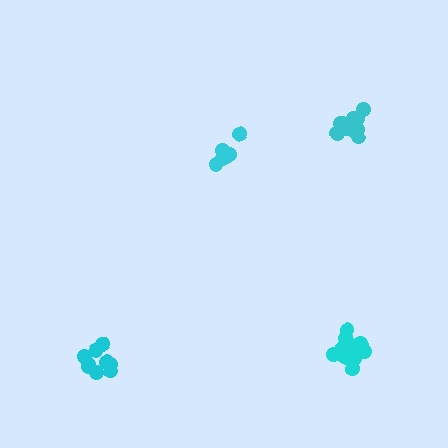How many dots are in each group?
Group 1: 7 dots, Group 2: 9 dots, Group 3: 10 dots, Group 4: 13 dots (39 total).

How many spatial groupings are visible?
There are 4 spatial groupings.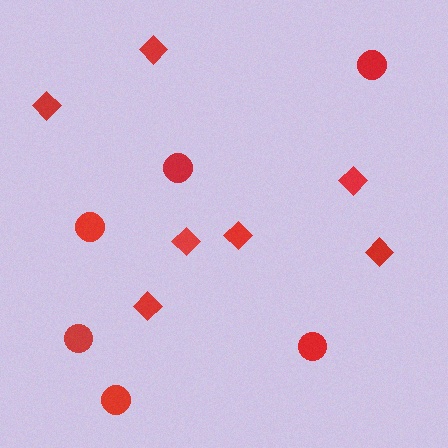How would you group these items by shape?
There are 2 groups: one group of diamonds (7) and one group of circles (6).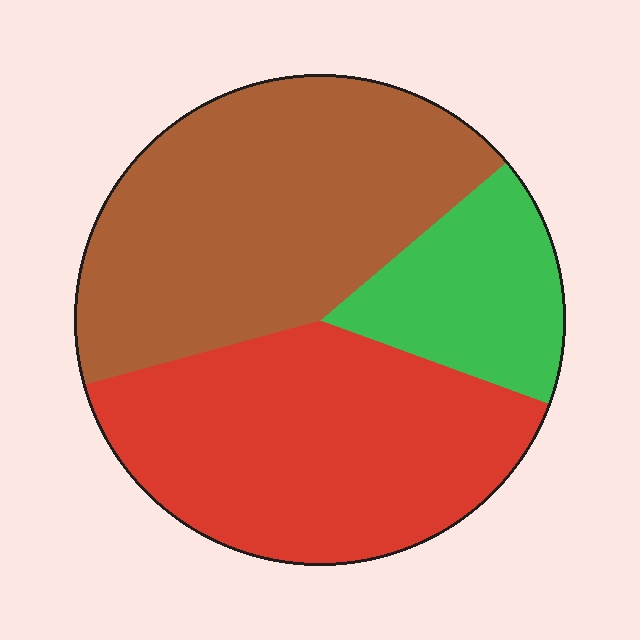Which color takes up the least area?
Green, at roughly 15%.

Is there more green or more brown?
Brown.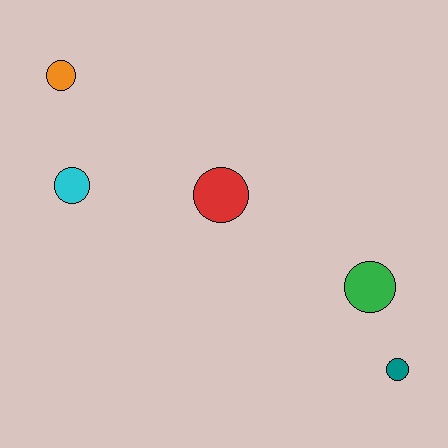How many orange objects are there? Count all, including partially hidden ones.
There is 1 orange object.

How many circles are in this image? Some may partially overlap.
There are 5 circles.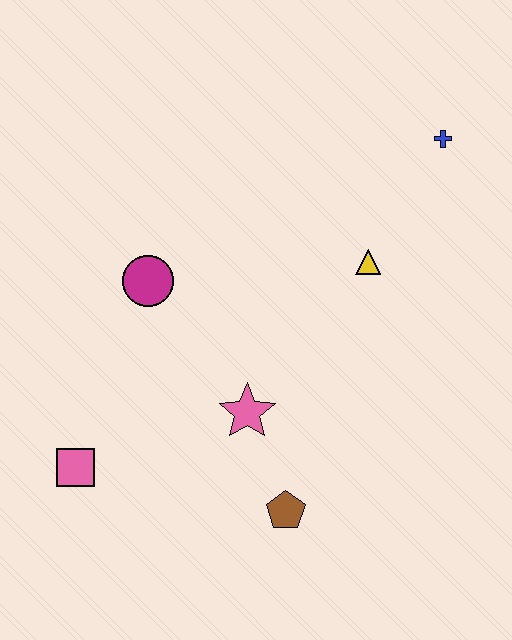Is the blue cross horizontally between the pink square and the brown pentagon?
No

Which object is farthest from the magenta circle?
The blue cross is farthest from the magenta circle.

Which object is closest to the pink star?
The brown pentagon is closest to the pink star.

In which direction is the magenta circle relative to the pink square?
The magenta circle is above the pink square.